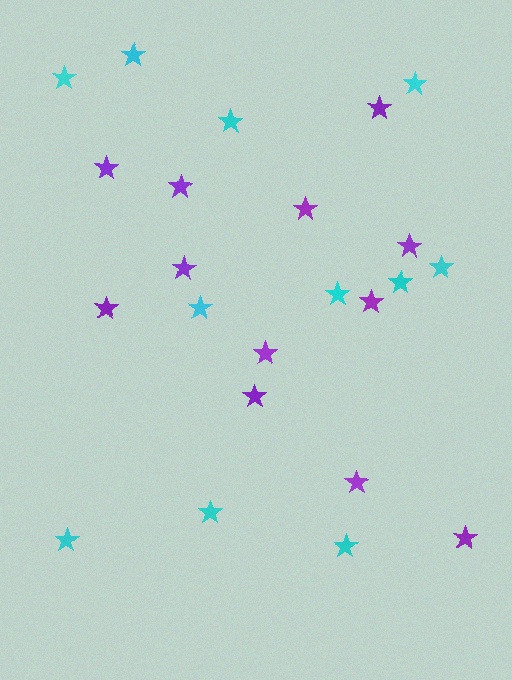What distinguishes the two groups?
There are 2 groups: one group of purple stars (12) and one group of cyan stars (11).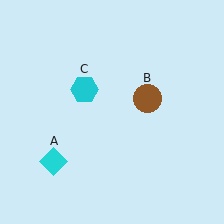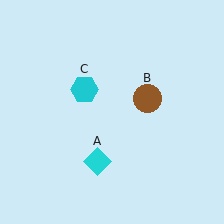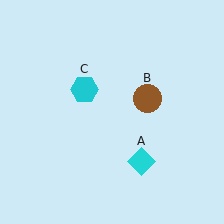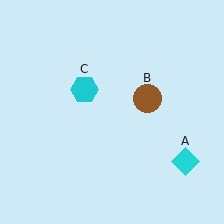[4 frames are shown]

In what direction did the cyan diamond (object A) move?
The cyan diamond (object A) moved right.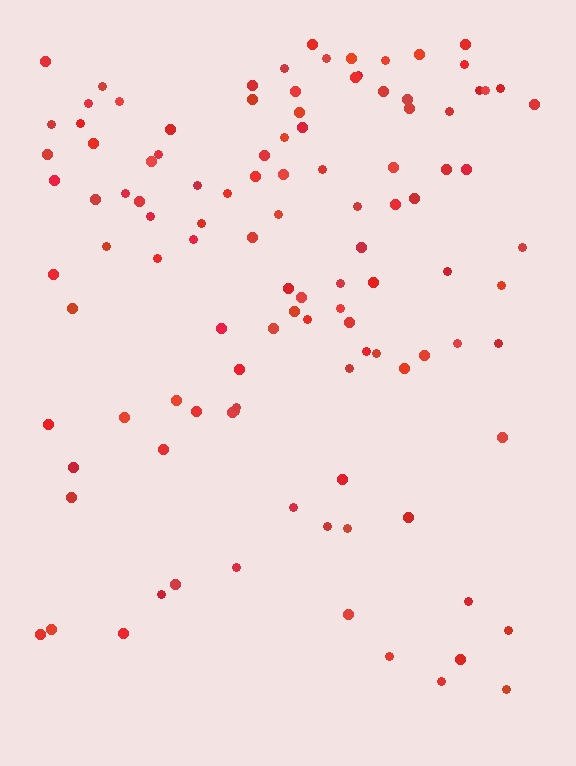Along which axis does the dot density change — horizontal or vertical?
Vertical.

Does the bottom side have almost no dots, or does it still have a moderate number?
Still a moderate number, just noticeably fewer than the top.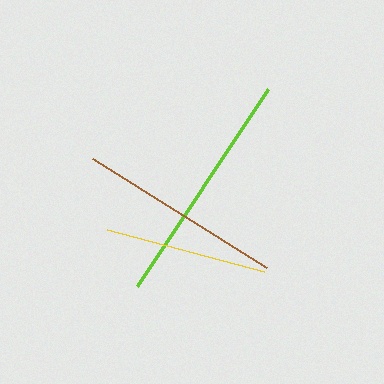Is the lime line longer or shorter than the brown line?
The lime line is longer than the brown line.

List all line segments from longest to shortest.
From longest to shortest: lime, brown, yellow.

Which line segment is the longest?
The lime line is the longest at approximately 236 pixels.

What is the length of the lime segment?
The lime segment is approximately 236 pixels long.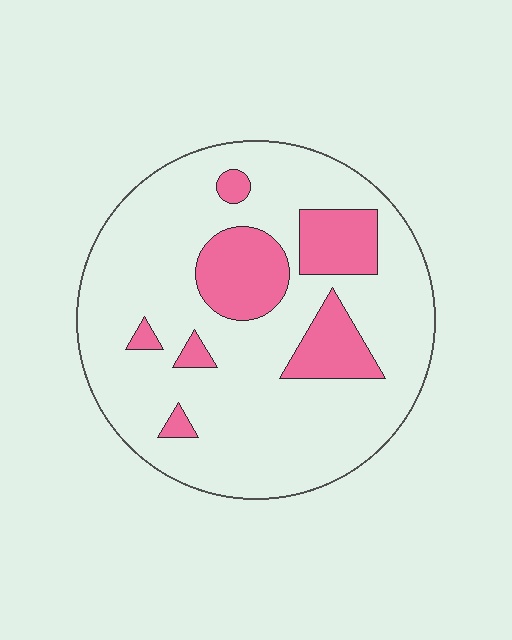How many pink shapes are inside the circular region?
7.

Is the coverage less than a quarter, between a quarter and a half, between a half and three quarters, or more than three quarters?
Less than a quarter.